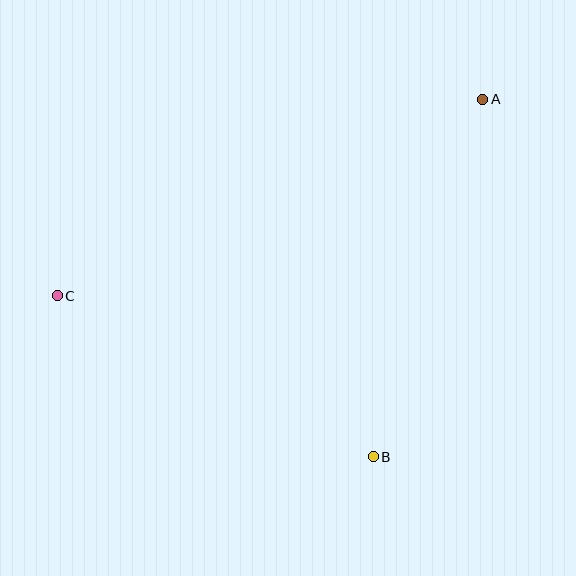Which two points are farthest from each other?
Points A and C are farthest from each other.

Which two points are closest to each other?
Points B and C are closest to each other.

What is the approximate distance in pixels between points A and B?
The distance between A and B is approximately 374 pixels.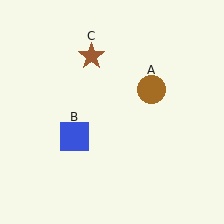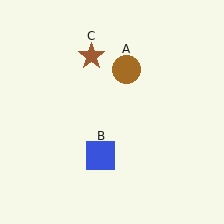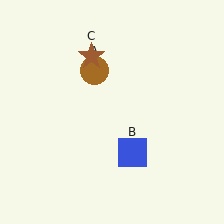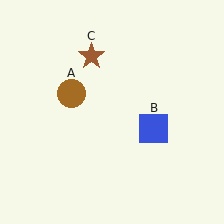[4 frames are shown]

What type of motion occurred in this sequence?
The brown circle (object A), blue square (object B) rotated counterclockwise around the center of the scene.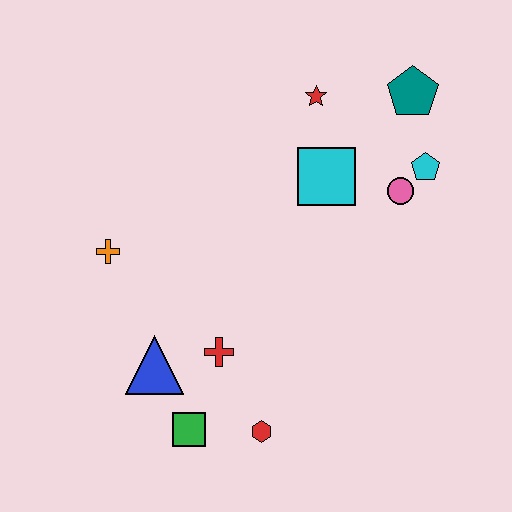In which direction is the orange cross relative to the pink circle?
The orange cross is to the left of the pink circle.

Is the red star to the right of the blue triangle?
Yes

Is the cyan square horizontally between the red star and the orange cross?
No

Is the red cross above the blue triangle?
Yes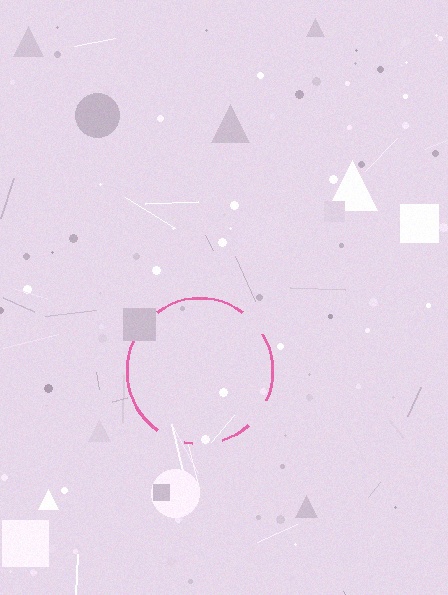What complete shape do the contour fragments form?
The contour fragments form a circle.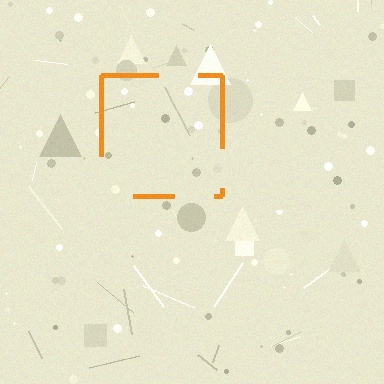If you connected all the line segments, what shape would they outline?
They would outline a square.